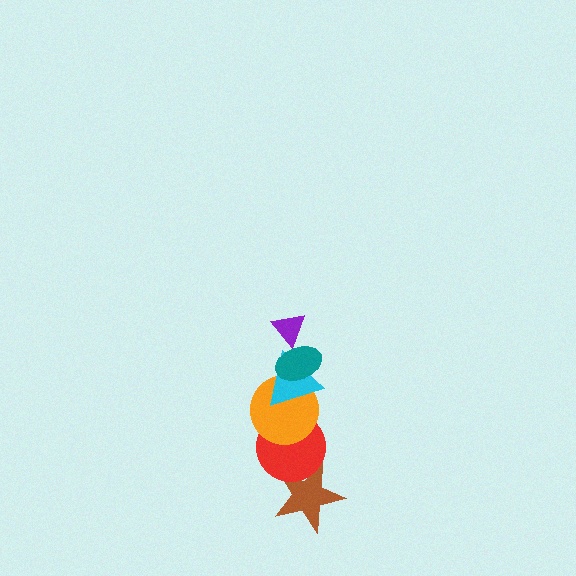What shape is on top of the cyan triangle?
The teal ellipse is on top of the cyan triangle.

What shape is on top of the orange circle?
The cyan triangle is on top of the orange circle.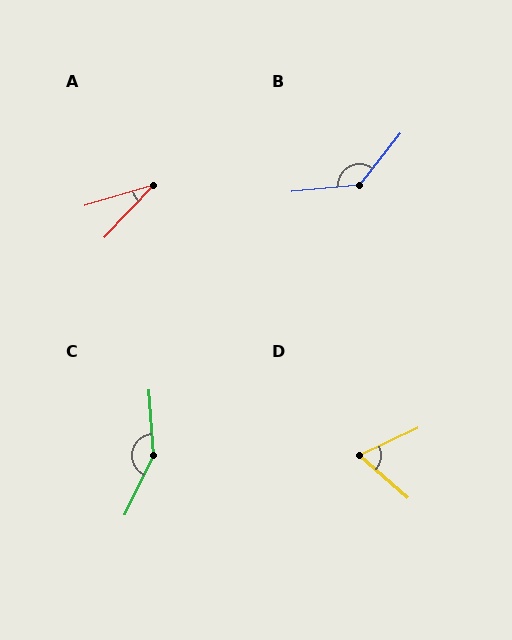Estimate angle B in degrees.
Approximately 134 degrees.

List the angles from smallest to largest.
A (30°), D (66°), B (134°), C (151°).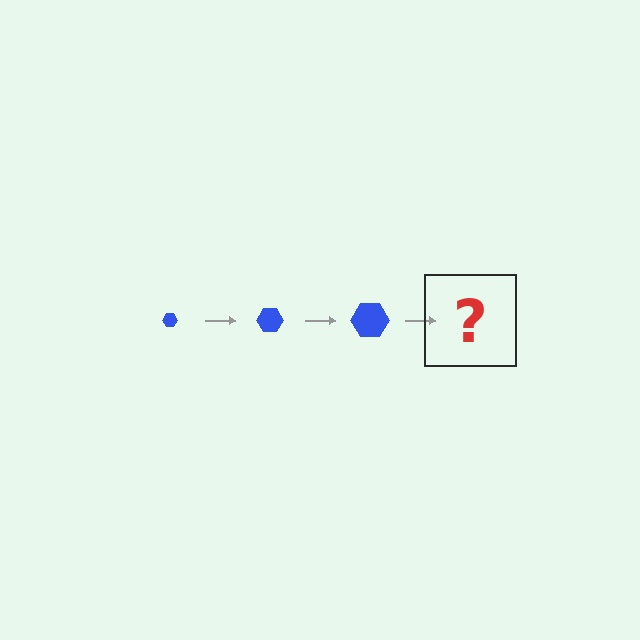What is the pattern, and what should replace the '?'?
The pattern is that the hexagon gets progressively larger each step. The '?' should be a blue hexagon, larger than the previous one.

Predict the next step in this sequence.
The next step is a blue hexagon, larger than the previous one.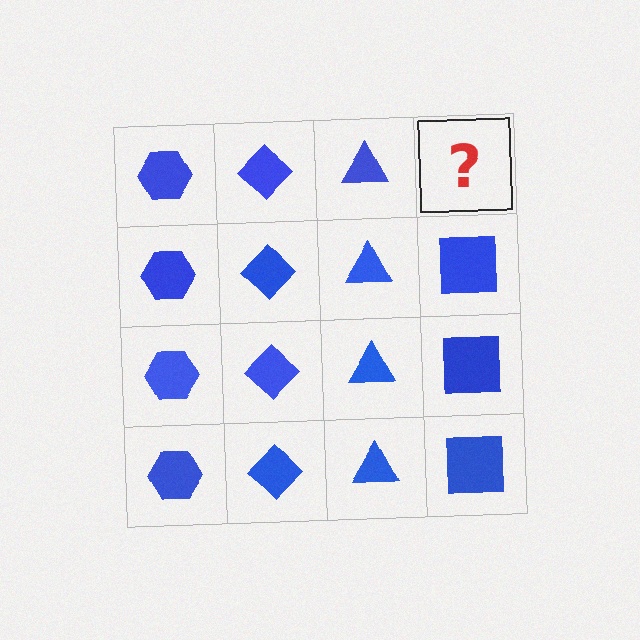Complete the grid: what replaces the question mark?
The question mark should be replaced with a blue square.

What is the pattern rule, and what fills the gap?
The rule is that each column has a consistent shape. The gap should be filled with a blue square.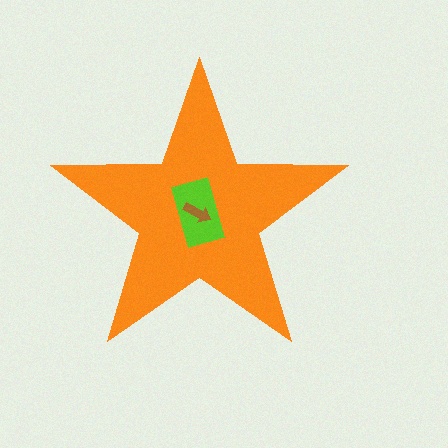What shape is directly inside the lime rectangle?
The brown arrow.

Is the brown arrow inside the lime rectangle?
Yes.